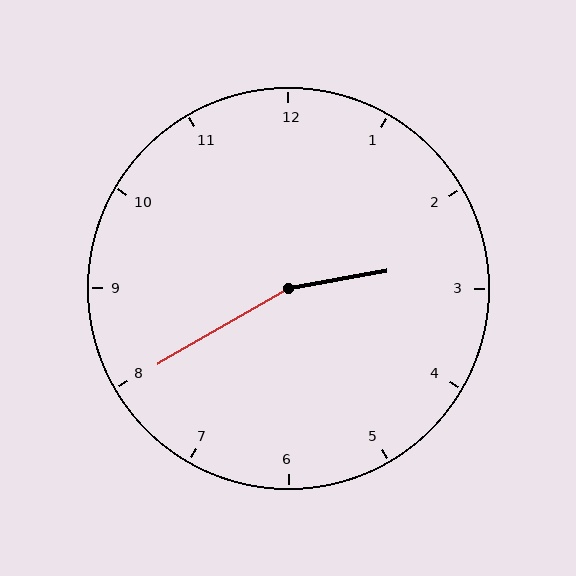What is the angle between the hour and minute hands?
Approximately 160 degrees.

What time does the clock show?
2:40.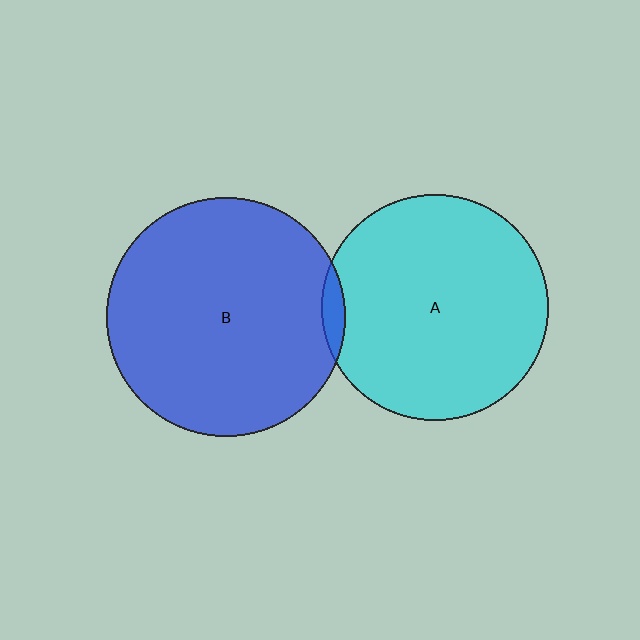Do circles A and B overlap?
Yes.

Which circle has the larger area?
Circle B (blue).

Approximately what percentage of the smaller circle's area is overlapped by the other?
Approximately 5%.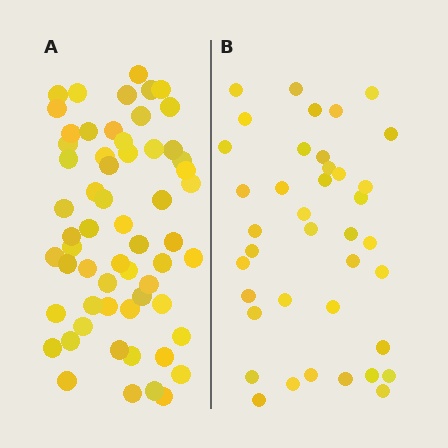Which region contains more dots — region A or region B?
Region A (the left region) has more dots.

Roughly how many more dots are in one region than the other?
Region A has approximately 20 more dots than region B.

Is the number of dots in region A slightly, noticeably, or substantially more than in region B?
Region A has substantially more. The ratio is roughly 1.5 to 1.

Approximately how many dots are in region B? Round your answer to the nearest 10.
About 40 dots. (The exact count is 39, which rounds to 40.)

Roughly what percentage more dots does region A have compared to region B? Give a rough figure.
About 55% more.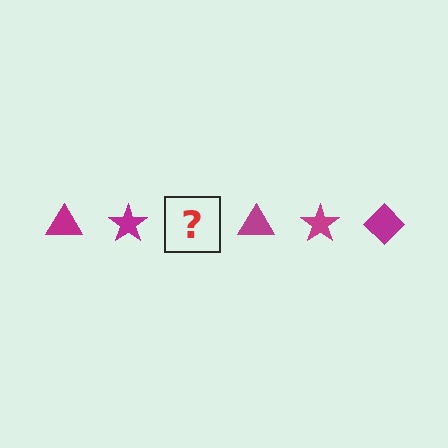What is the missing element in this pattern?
The missing element is a magenta diamond.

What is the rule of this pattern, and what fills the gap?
The rule is that the pattern cycles through triangle, star, diamond shapes in magenta. The gap should be filled with a magenta diamond.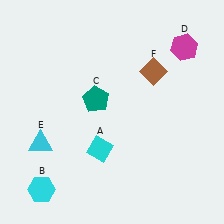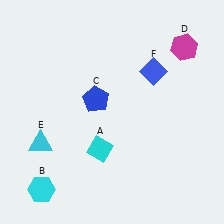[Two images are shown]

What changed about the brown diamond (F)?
In Image 1, F is brown. In Image 2, it changed to blue.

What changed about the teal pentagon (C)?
In Image 1, C is teal. In Image 2, it changed to blue.